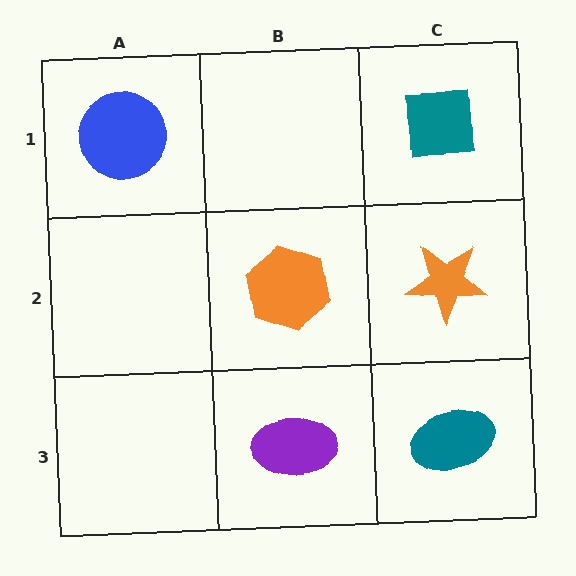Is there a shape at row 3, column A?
No, that cell is empty.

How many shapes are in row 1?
2 shapes.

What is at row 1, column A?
A blue circle.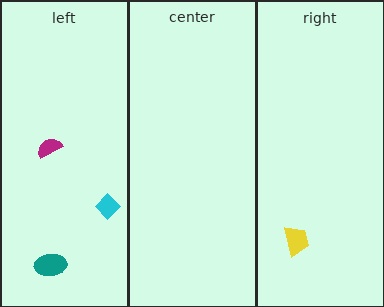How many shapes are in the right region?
1.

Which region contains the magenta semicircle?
The left region.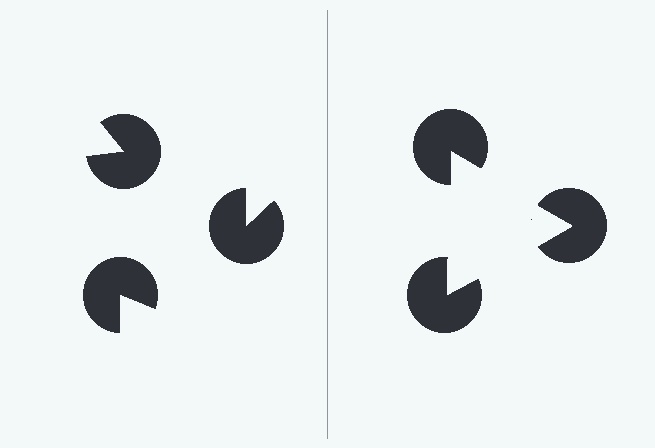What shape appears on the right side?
An illusory triangle.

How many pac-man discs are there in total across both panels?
6 — 3 on each side.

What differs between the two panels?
The pac-man discs are positioned identically on both sides; only the wedge orientations differ. On the right they align to a triangle; on the left they are misaligned.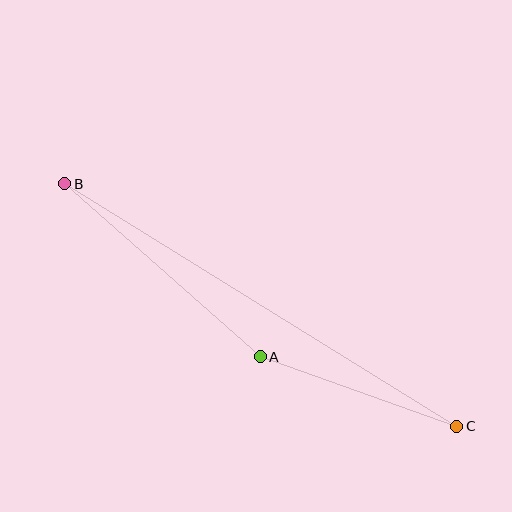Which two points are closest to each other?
Points A and C are closest to each other.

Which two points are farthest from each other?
Points B and C are farthest from each other.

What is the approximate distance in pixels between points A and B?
The distance between A and B is approximately 261 pixels.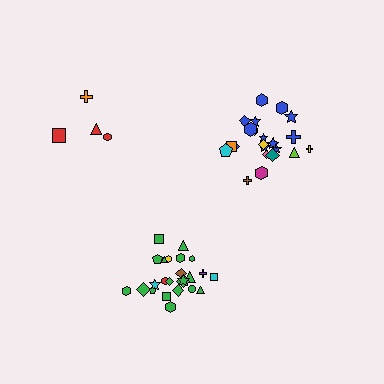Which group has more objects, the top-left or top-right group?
The top-right group.